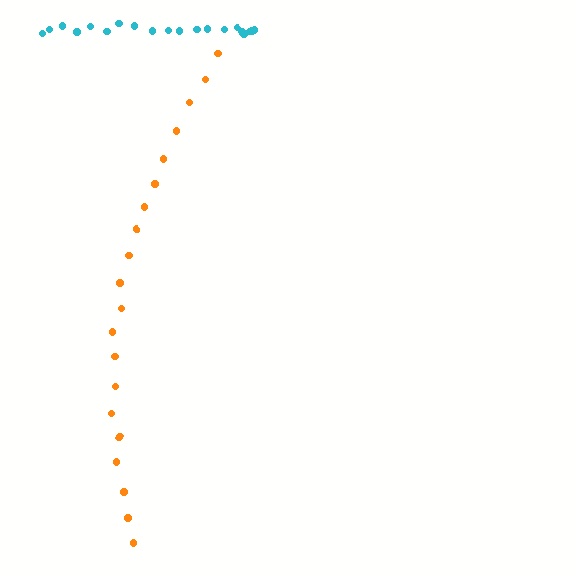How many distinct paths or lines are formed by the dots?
There are 2 distinct paths.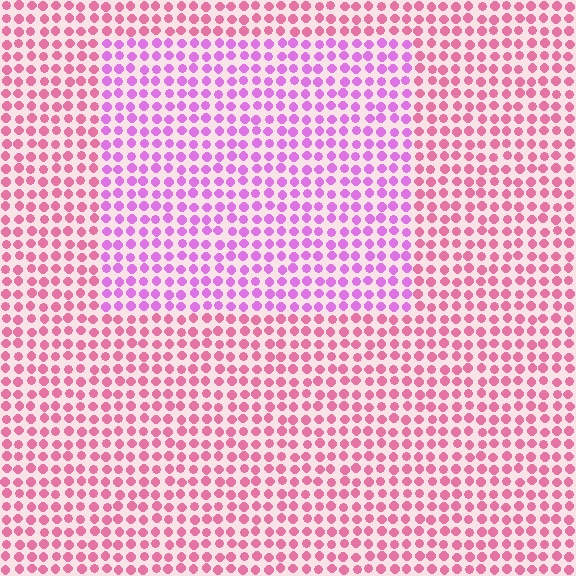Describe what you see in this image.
The image is filled with small pink elements in a uniform arrangement. A rectangle-shaped region is visible where the elements are tinted to a slightly different hue, forming a subtle color boundary.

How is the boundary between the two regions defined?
The boundary is defined purely by a slight shift in hue (about 38 degrees). Spacing, size, and orientation are identical on both sides.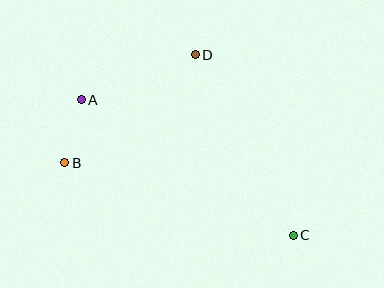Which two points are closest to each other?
Points A and B are closest to each other.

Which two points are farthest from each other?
Points A and C are farthest from each other.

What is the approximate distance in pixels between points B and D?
The distance between B and D is approximately 170 pixels.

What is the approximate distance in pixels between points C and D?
The distance between C and D is approximately 206 pixels.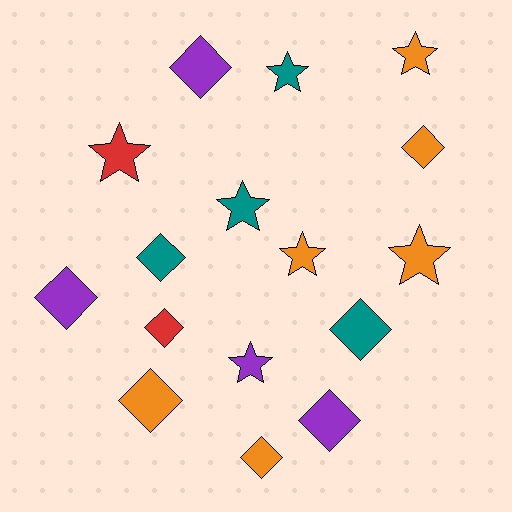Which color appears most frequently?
Orange, with 6 objects.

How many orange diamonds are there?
There are 3 orange diamonds.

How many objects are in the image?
There are 16 objects.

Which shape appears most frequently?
Diamond, with 9 objects.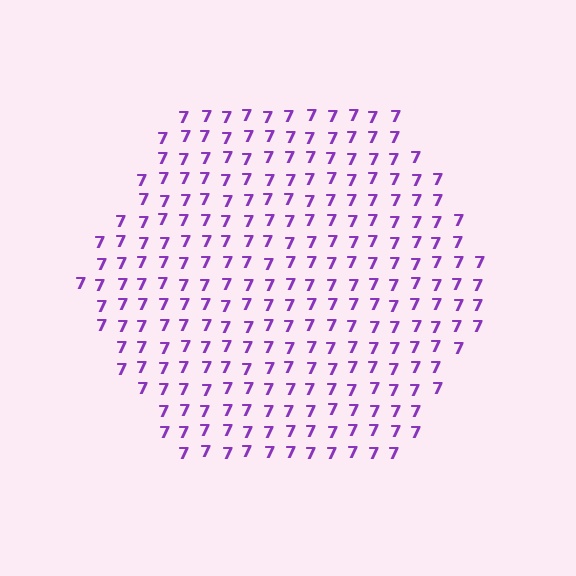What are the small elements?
The small elements are digit 7's.